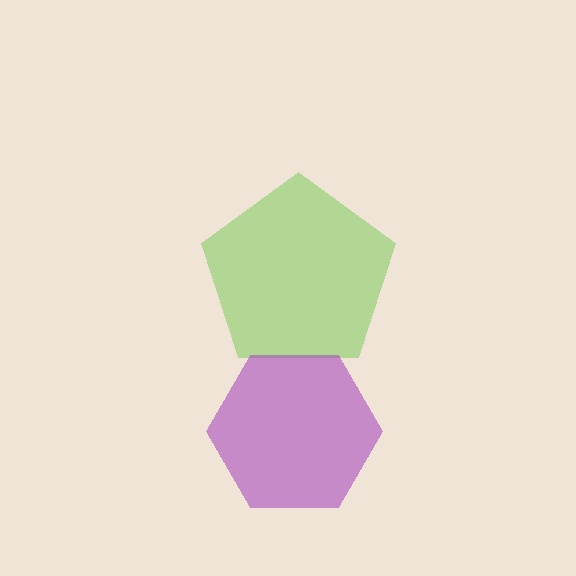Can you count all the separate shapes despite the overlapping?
Yes, there are 2 separate shapes.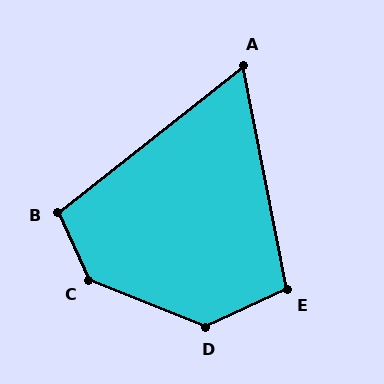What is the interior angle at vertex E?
Approximately 104 degrees (obtuse).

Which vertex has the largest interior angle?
C, at approximately 136 degrees.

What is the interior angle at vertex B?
Approximately 104 degrees (obtuse).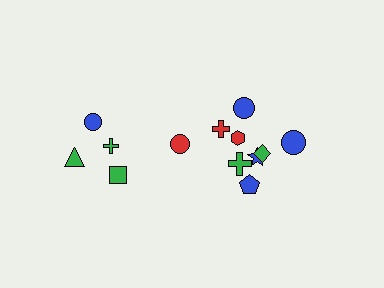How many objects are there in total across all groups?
There are 13 objects.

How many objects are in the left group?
There are 5 objects.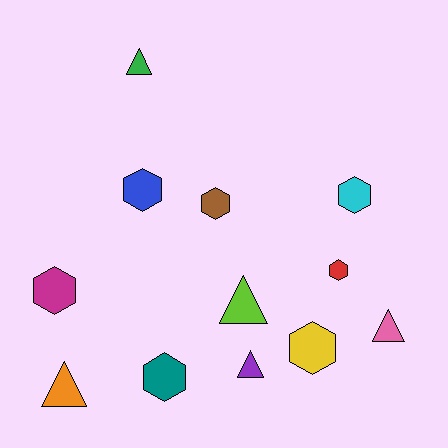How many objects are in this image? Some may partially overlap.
There are 12 objects.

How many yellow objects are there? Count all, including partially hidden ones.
There is 1 yellow object.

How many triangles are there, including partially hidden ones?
There are 5 triangles.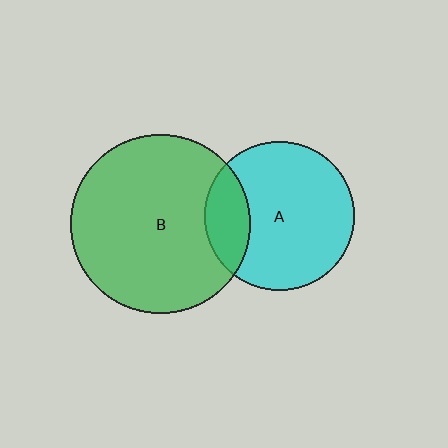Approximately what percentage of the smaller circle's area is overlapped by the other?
Approximately 20%.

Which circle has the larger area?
Circle B (green).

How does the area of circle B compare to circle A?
Approximately 1.4 times.